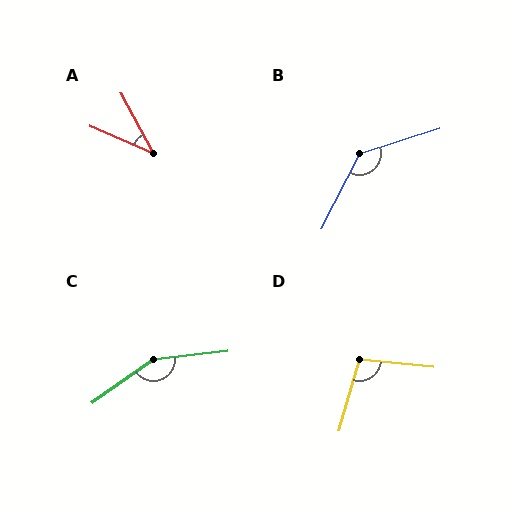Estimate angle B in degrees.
Approximately 135 degrees.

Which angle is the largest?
C, at approximately 152 degrees.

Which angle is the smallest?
A, at approximately 38 degrees.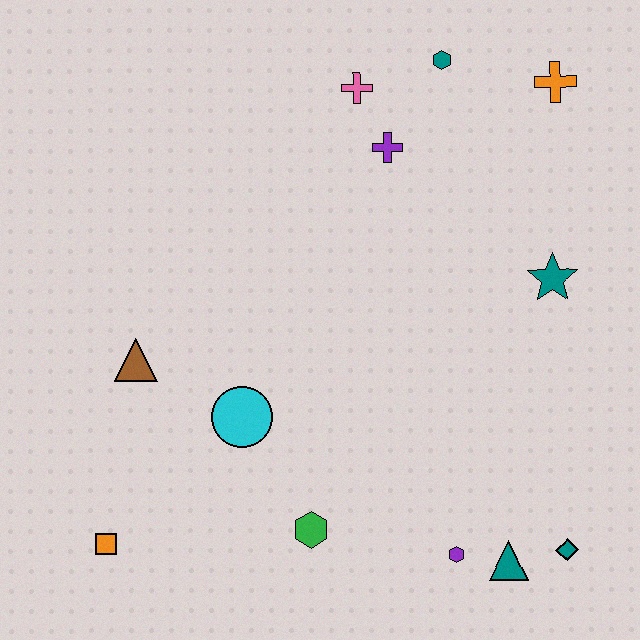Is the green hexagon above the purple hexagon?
Yes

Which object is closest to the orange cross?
The teal hexagon is closest to the orange cross.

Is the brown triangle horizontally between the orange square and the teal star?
Yes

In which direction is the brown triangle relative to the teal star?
The brown triangle is to the left of the teal star.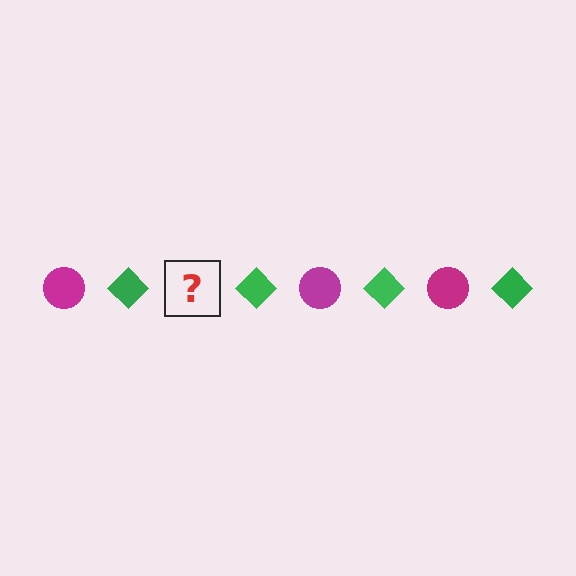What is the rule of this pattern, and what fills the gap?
The rule is that the pattern alternates between magenta circle and green diamond. The gap should be filled with a magenta circle.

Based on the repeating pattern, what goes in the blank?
The blank should be a magenta circle.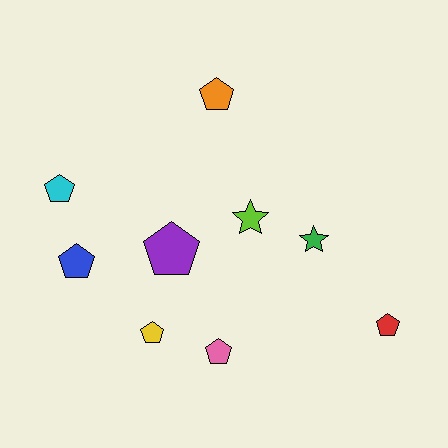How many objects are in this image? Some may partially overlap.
There are 9 objects.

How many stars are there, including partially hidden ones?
There are 2 stars.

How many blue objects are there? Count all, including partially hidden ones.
There is 1 blue object.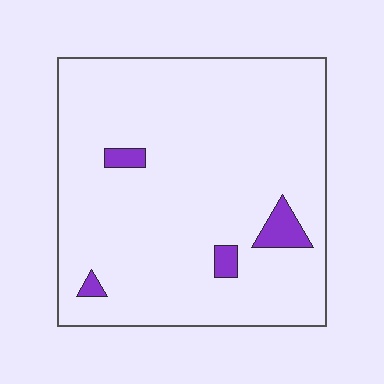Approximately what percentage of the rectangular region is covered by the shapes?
Approximately 5%.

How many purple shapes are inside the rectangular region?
4.